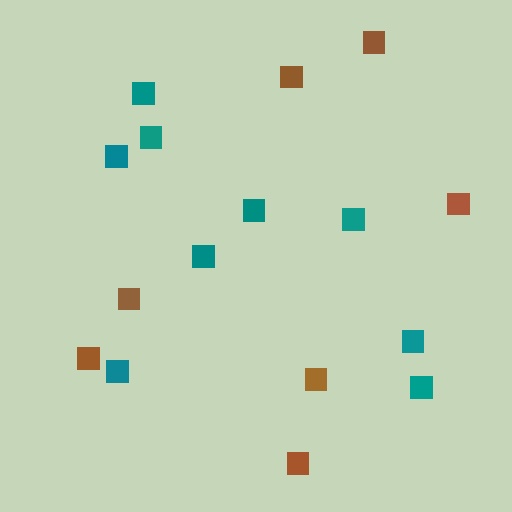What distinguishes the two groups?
There are 2 groups: one group of brown squares (7) and one group of teal squares (9).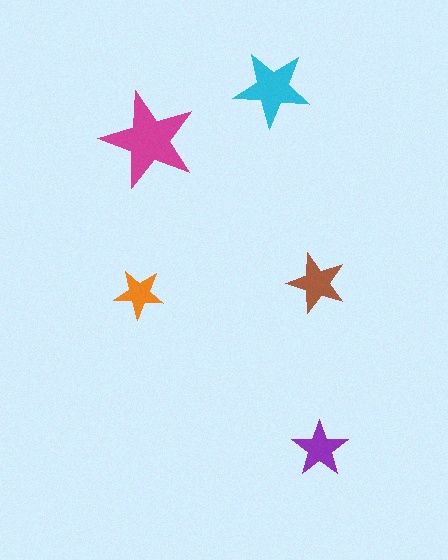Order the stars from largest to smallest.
the magenta one, the cyan one, the brown one, the purple one, the orange one.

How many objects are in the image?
There are 5 objects in the image.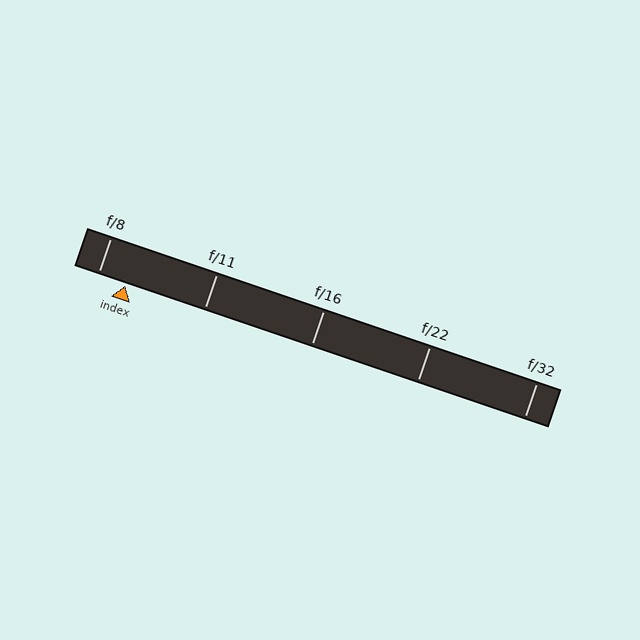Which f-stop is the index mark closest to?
The index mark is closest to f/8.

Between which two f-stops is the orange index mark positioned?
The index mark is between f/8 and f/11.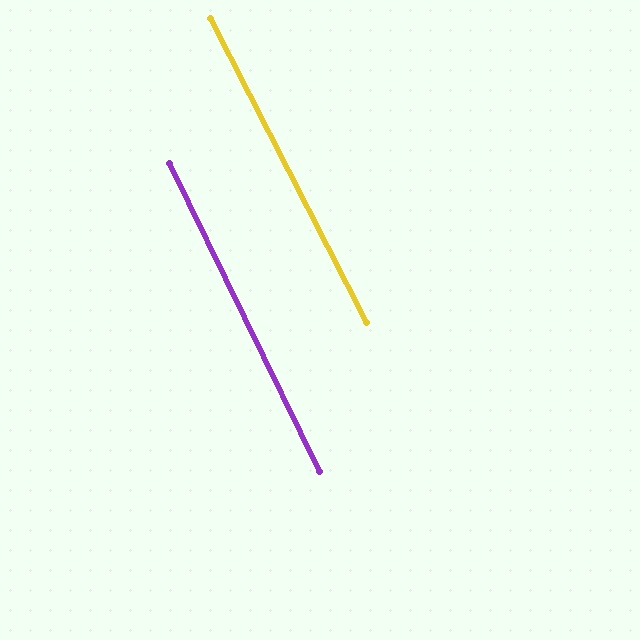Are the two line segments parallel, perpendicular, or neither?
Parallel — their directions differ by only 1.1°.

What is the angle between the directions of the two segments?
Approximately 1 degree.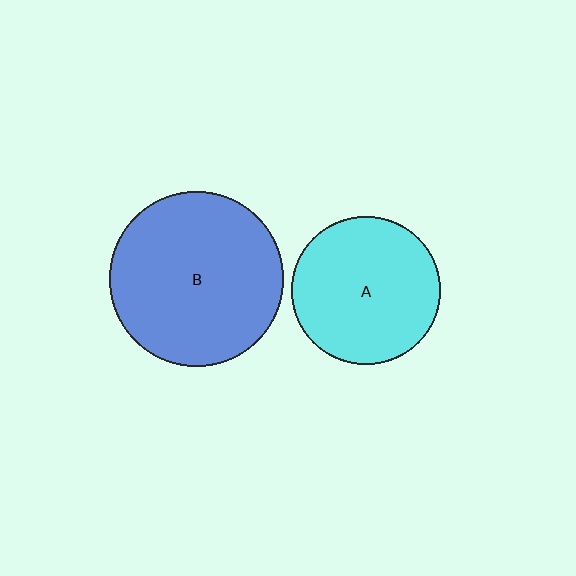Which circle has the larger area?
Circle B (blue).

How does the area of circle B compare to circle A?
Approximately 1.4 times.